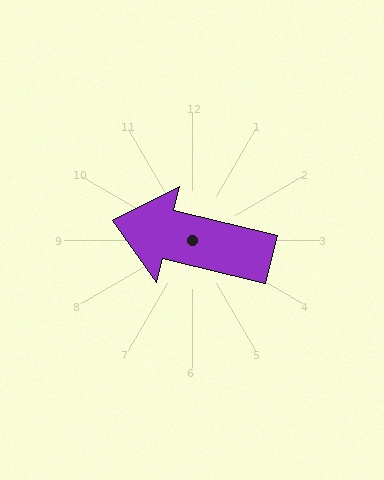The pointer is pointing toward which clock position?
Roughly 9 o'clock.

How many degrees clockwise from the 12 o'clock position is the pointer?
Approximately 284 degrees.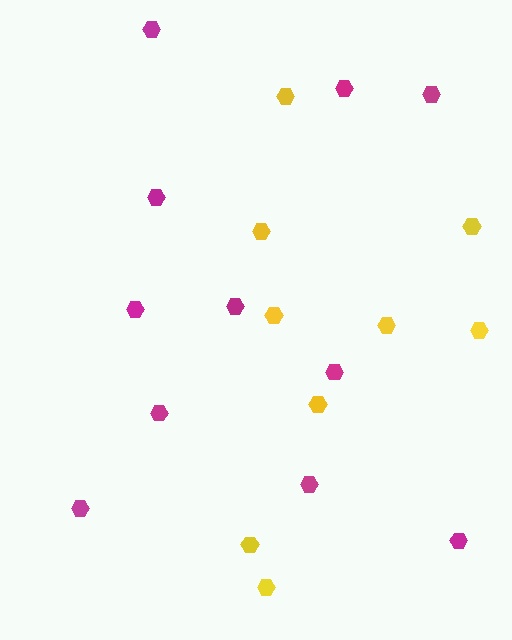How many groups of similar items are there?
There are 2 groups: one group of yellow hexagons (9) and one group of magenta hexagons (11).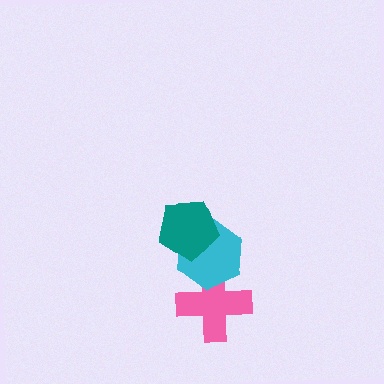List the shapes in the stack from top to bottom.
From top to bottom: the teal pentagon, the cyan hexagon, the pink cross.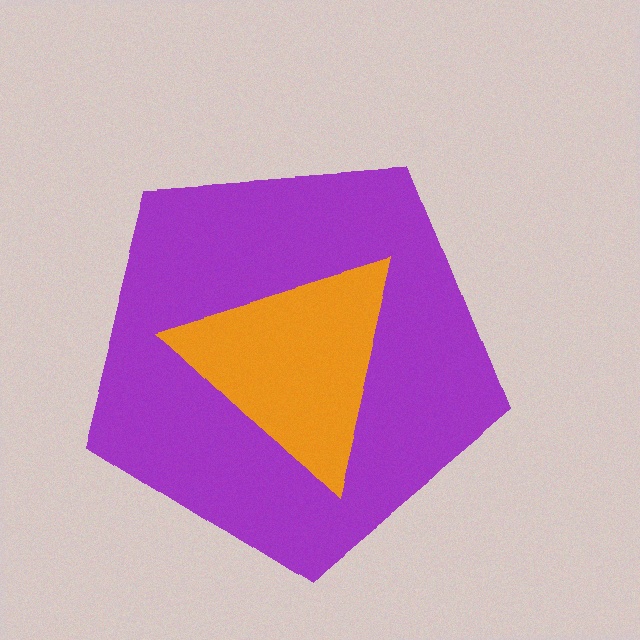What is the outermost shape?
The purple pentagon.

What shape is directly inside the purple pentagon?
The orange triangle.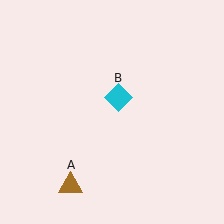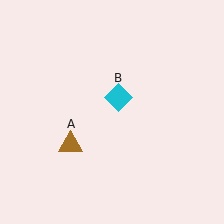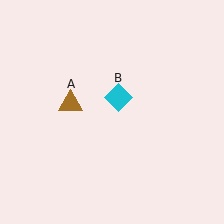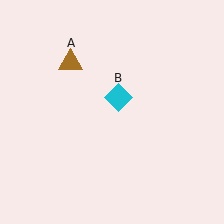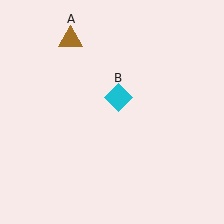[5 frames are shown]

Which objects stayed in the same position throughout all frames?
Cyan diamond (object B) remained stationary.